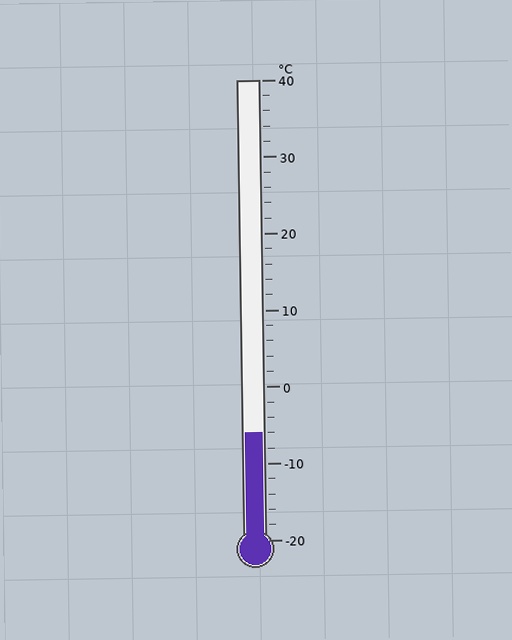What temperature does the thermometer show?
The thermometer shows approximately -6°C.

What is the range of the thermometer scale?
The thermometer scale ranges from -20°C to 40°C.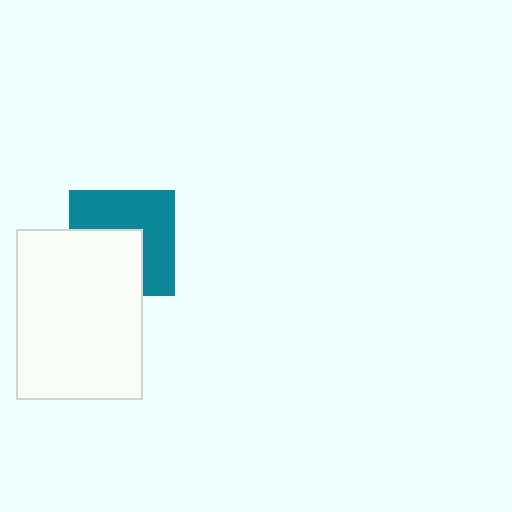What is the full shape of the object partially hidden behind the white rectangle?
The partially hidden object is a teal square.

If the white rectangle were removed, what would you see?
You would see the complete teal square.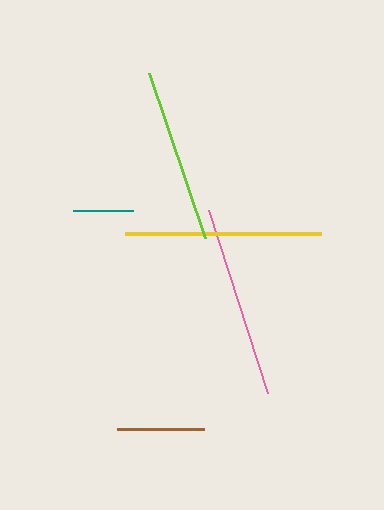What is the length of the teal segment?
The teal segment is approximately 60 pixels long.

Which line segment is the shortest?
The teal line is the shortest at approximately 60 pixels.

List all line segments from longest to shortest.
From longest to shortest: yellow, pink, lime, brown, teal.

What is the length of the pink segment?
The pink segment is approximately 193 pixels long.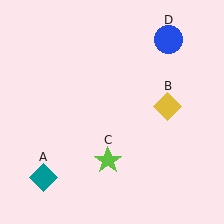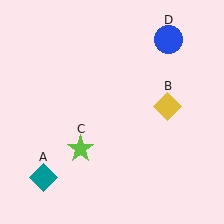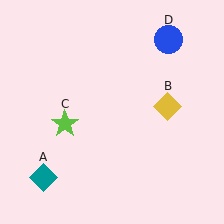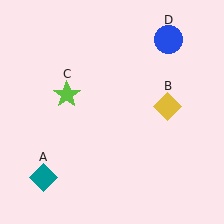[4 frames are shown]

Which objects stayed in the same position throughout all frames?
Teal diamond (object A) and yellow diamond (object B) and blue circle (object D) remained stationary.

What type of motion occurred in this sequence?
The lime star (object C) rotated clockwise around the center of the scene.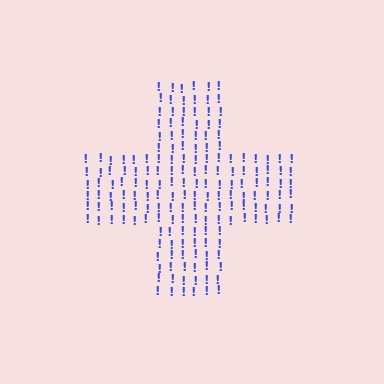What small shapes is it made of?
It is made of small exclamation marks.